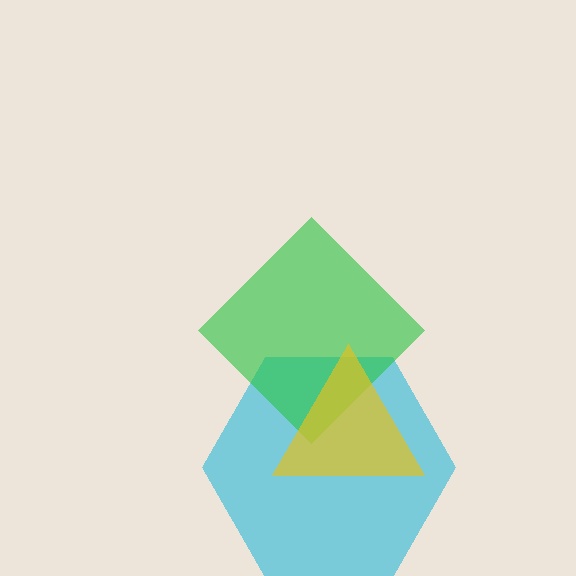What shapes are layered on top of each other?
The layered shapes are: a cyan hexagon, a green diamond, a yellow triangle.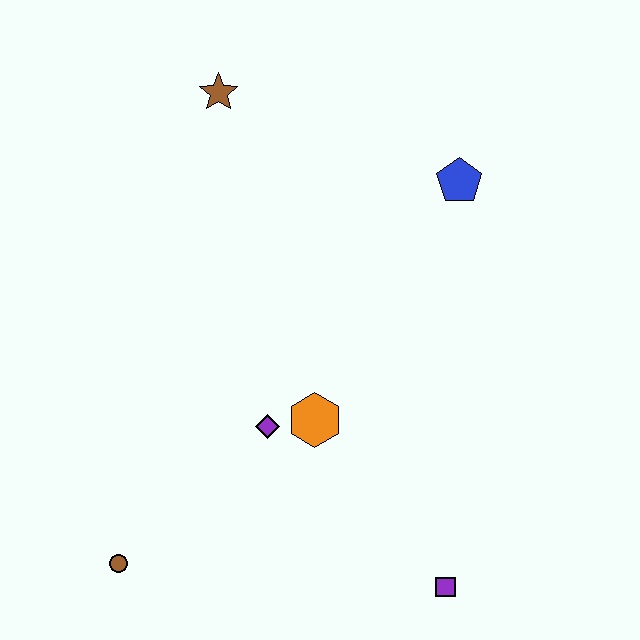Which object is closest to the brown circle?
The purple diamond is closest to the brown circle.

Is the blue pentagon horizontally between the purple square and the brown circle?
No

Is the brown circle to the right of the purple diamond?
No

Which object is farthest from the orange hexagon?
The brown star is farthest from the orange hexagon.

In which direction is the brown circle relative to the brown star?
The brown circle is below the brown star.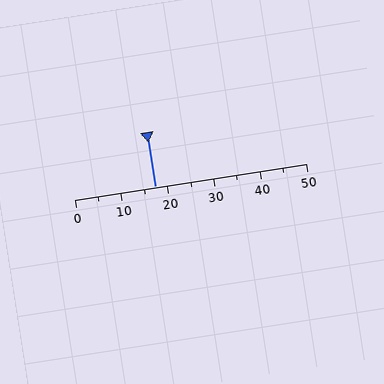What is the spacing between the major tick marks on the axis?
The major ticks are spaced 10 apart.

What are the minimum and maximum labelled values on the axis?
The axis runs from 0 to 50.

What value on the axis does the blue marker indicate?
The marker indicates approximately 17.5.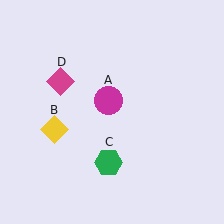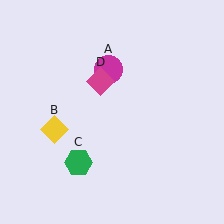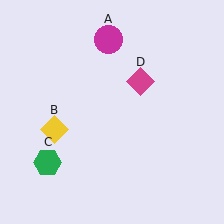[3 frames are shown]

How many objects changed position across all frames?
3 objects changed position: magenta circle (object A), green hexagon (object C), magenta diamond (object D).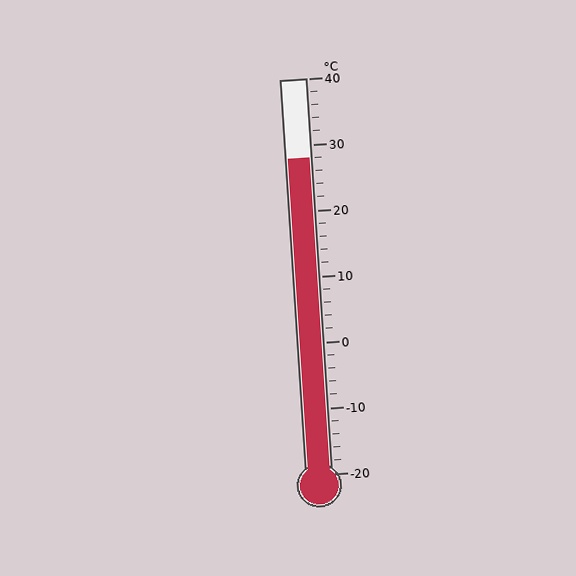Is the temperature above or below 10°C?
The temperature is above 10°C.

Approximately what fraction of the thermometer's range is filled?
The thermometer is filled to approximately 80% of its range.